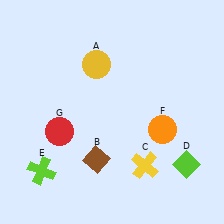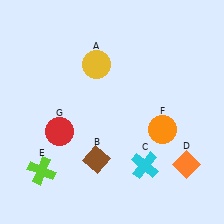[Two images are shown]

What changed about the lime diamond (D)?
In Image 1, D is lime. In Image 2, it changed to orange.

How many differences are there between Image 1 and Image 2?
There are 2 differences between the two images.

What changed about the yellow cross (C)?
In Image 1, C is yellow. In Image 2, it changed to cyan.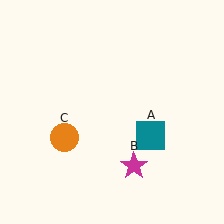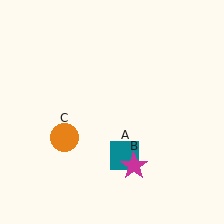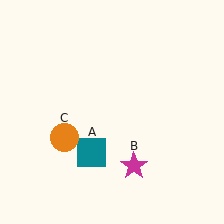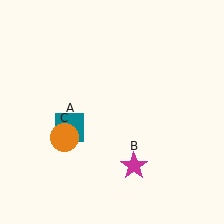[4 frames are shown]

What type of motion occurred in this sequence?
The teal square (object A) rotated clockwise around the center of the scene.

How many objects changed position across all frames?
1 object changed position: teal square (object A).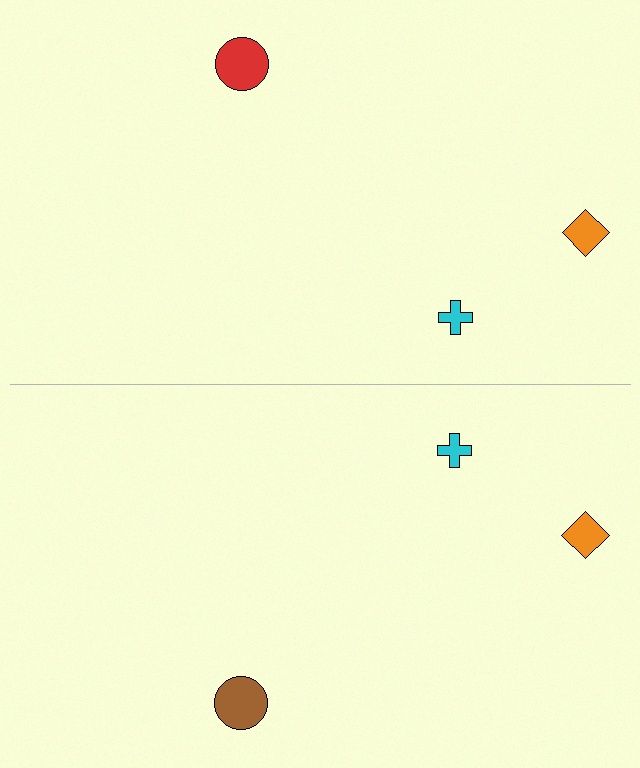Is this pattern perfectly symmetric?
No, the pattern is not perfectly symmetric. The brown circle on the bottom side breaks the symmetry — its mirror counterpart is red.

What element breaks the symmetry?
The brown circle on the bottom side breaks the symmetry — its mirror counterpart is red.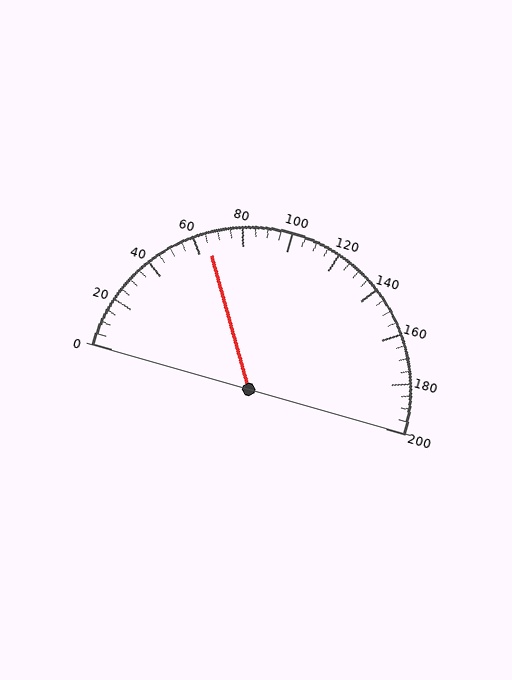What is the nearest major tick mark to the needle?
The nearest major tick mark is 60.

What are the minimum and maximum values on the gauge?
The gauge ranges from 0 to 200.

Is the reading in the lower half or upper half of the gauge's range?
The reading is in the lower half of the range (0 to 200).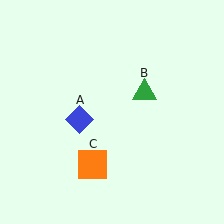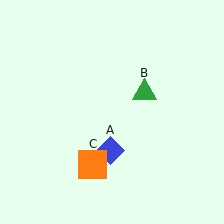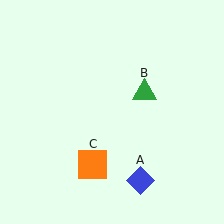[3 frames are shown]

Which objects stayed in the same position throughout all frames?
Green triangle (object B) and orange square (object C) remained stationary.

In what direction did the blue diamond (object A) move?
The blue diamond (object A) moved down and to the right.